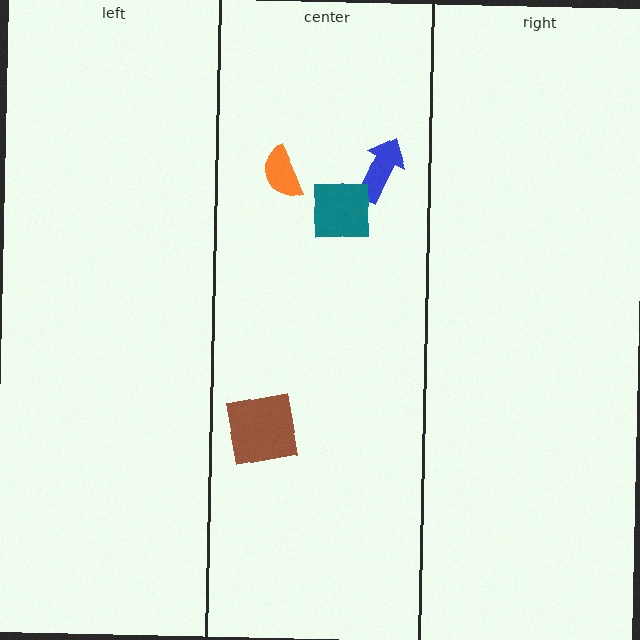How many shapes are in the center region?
4.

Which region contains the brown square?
The center region.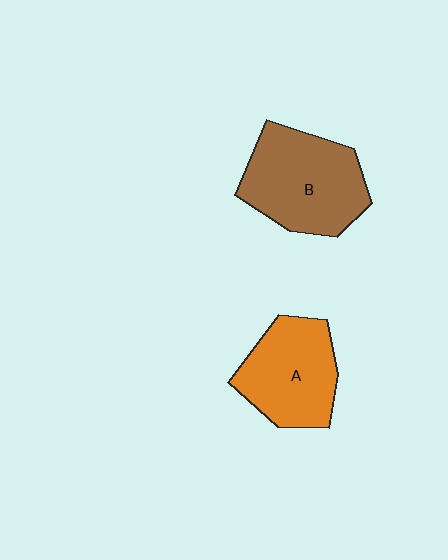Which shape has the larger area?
Shape B (brown).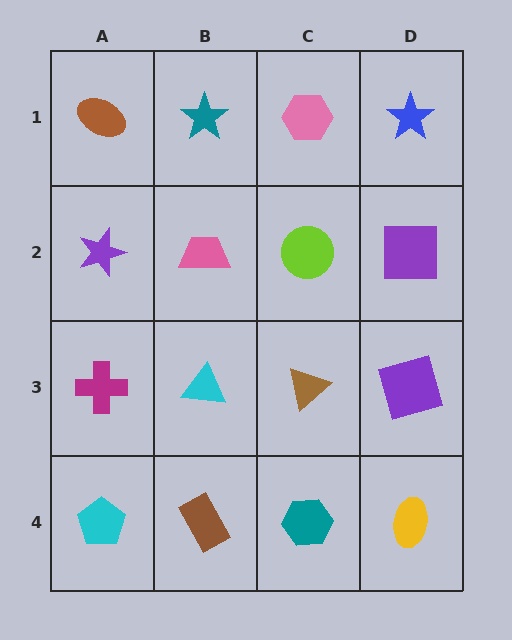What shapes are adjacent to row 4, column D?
A purple square (row 3, column D), a teal hexagon (row 4, column C).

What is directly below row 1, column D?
A purple square.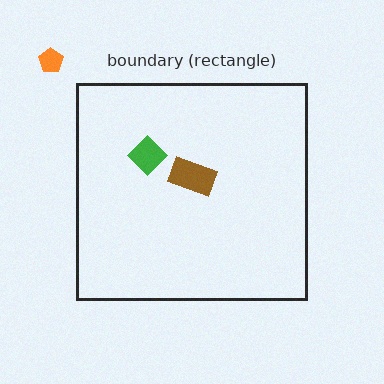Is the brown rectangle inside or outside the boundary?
Inside.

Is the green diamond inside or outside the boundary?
Inside.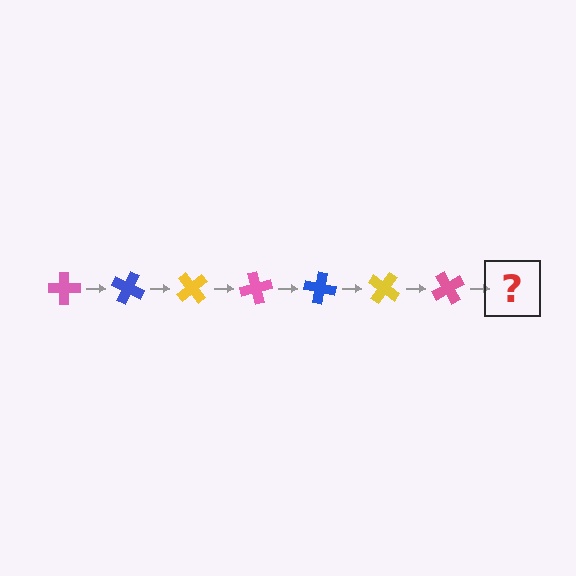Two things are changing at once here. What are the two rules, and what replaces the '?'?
The two rules are that it rotates 25 degrees each step and the color cycles through pink, blue, and yellow. The '?' should be a blue cross, rotated 175 degrees from the start.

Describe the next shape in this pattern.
It should be a blue cross, rotated 175 degrees from the start.